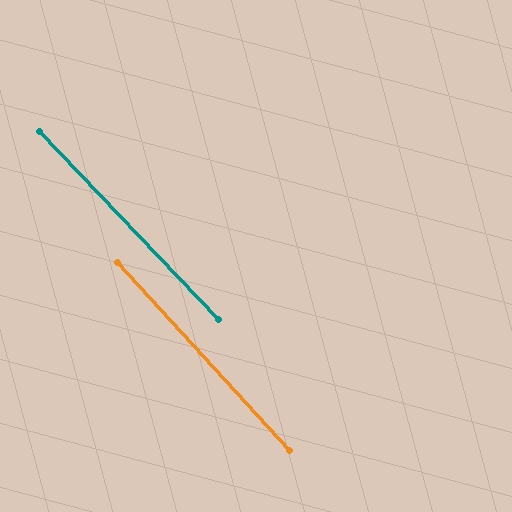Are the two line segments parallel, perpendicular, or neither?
Parallel — their directions differ by only 1.3°.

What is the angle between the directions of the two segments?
Approximately 1 degree.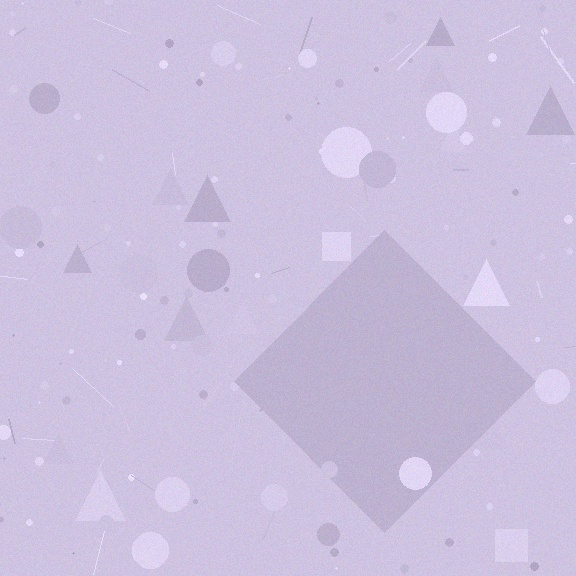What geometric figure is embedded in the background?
A diamond is embedded in the background.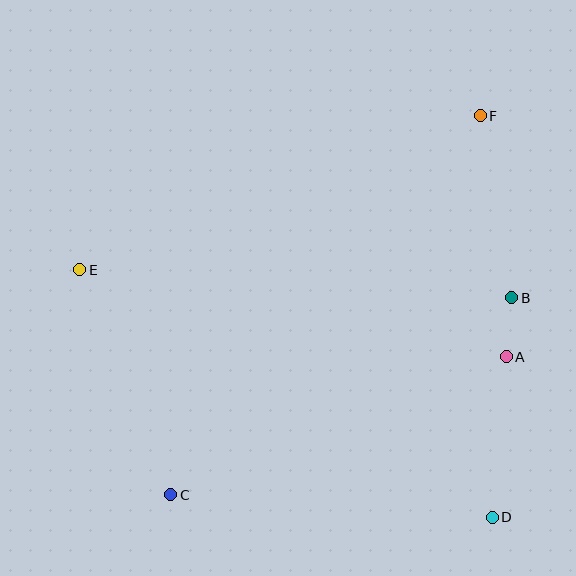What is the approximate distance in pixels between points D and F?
The distance between D and F is approximately 402 pixels.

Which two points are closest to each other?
Points A and B are closest to each other.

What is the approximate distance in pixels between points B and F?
The distance between B and F is approximately 185 pixels.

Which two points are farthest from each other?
Points C and F are farthest from each other.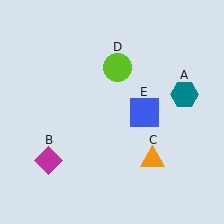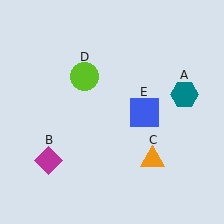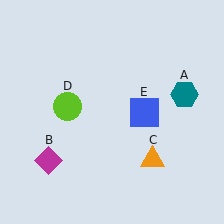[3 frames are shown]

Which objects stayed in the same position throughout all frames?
Teal hexagon (object A) and magenta diamond (object B) and orange triangle (object C) and blue square (object E) remained stationary.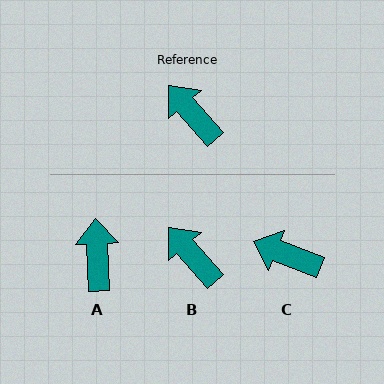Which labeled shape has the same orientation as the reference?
B.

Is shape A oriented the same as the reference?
No, it is off by about 39 degrees.